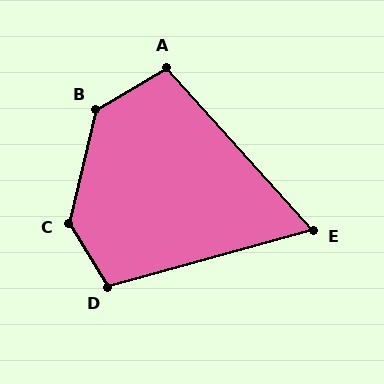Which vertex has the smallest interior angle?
E, at approximately 64 degrees.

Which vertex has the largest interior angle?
C, at approximately 135 degrees.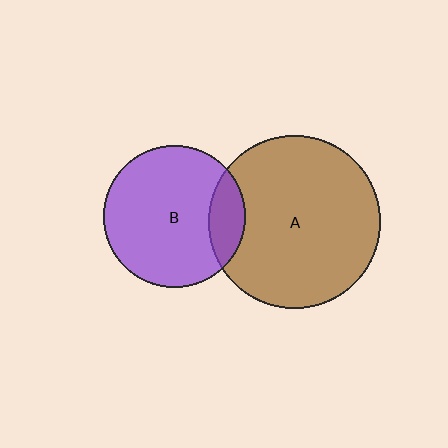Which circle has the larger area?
Circle A (brown).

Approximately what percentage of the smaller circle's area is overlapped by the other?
Approximately 15%.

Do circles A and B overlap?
Yes.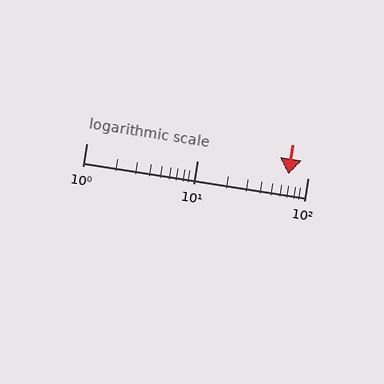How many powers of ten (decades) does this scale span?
The scale spans 2 decades, from 1 to 100.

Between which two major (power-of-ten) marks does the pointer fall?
The pointer is between 10 and 100.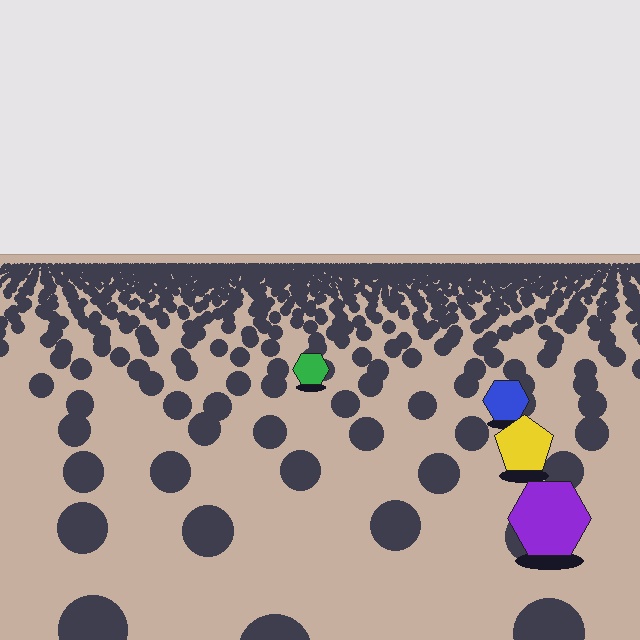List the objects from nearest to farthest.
From nearest to farthest: the purple hexagon, the yellow pentagon, the blue hexagon, the green hexagon.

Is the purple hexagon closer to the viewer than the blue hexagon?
Yes. The purple hexagon is closer — you can tell from the texture gradient: the ground texture is coarser near it.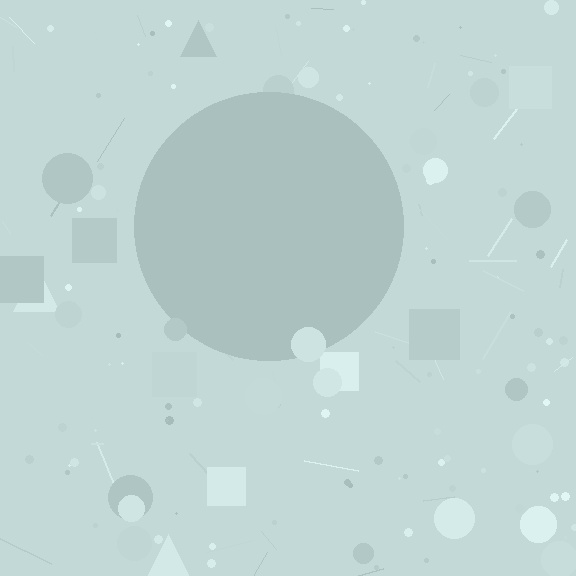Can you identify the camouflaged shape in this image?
The camouflaged shape is a circle.